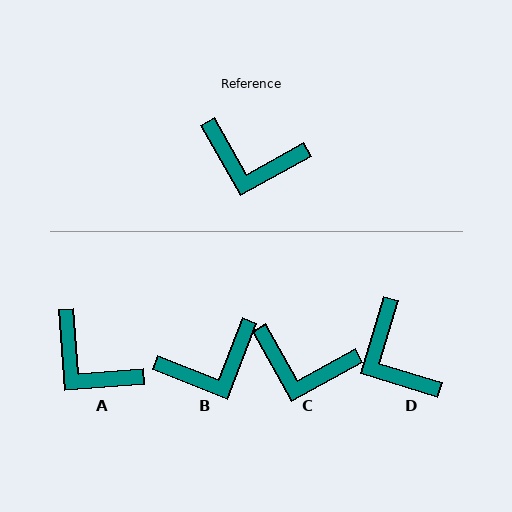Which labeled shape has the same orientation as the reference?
C.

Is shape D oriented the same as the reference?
No, it is off by about 46 degrees.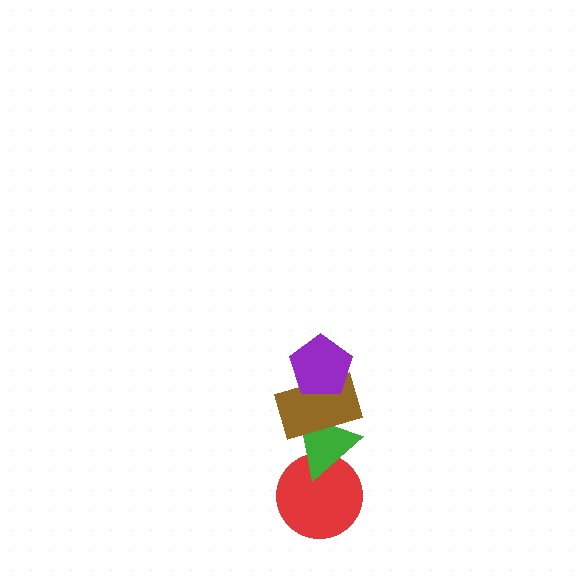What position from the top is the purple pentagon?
The purple pentagon is 1st from the top.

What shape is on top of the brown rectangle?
The purple pentagon is on top of the brown rectangle.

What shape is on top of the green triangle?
The brown rectangle is on top of the green triangle.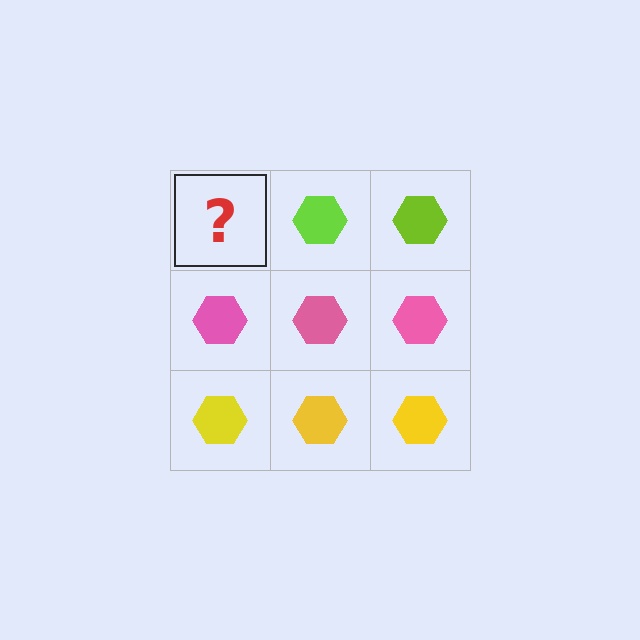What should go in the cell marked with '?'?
The missing cell should contain a lime hexagon.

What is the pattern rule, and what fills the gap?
The rule is that each row has a consistent color. The gap should be filled with a lime hexagon.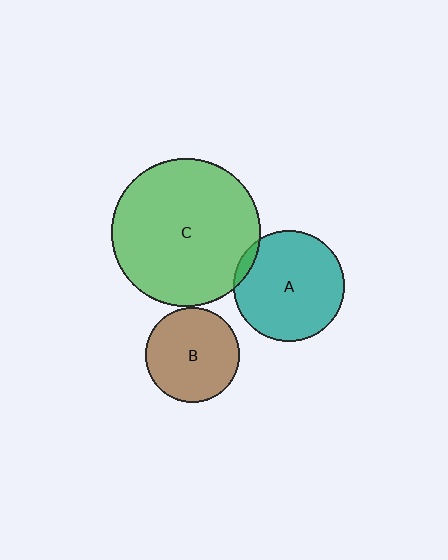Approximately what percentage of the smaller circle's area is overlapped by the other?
Approximately 5%.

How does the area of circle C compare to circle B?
Approximately 2.5 times.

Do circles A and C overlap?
Yes.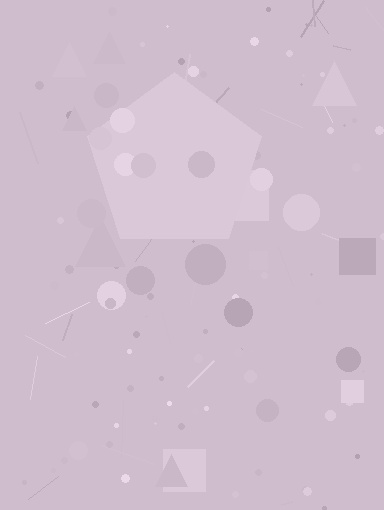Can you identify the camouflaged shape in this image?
The camouflaged shape is a pentagon.